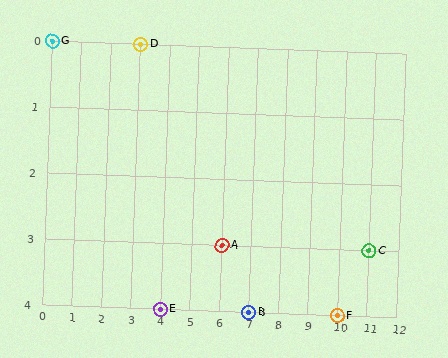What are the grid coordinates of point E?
Point E is at grid coordinates (4, 4).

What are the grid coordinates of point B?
Point B is at grid coordinates (7, 4).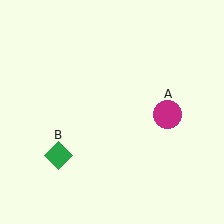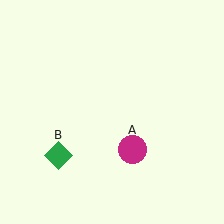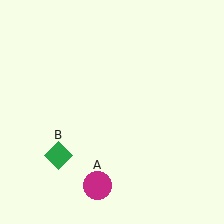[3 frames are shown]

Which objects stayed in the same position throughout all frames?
Green diamond (object B) remained stationary.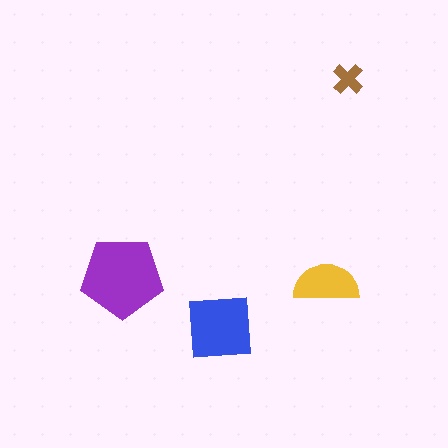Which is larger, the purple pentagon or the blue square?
The purple pentagon.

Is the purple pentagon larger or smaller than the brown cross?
Larger.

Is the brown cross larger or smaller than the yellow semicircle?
Smaller.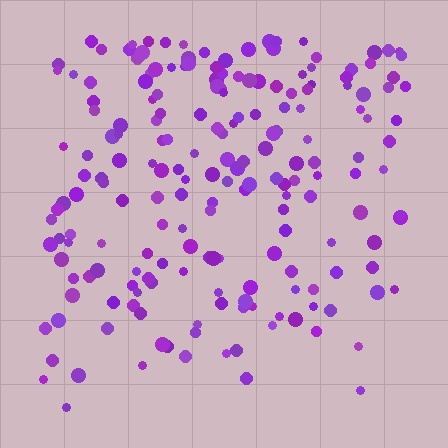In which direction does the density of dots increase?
From bottom to top, with the top side densest.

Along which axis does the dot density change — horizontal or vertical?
Vertical.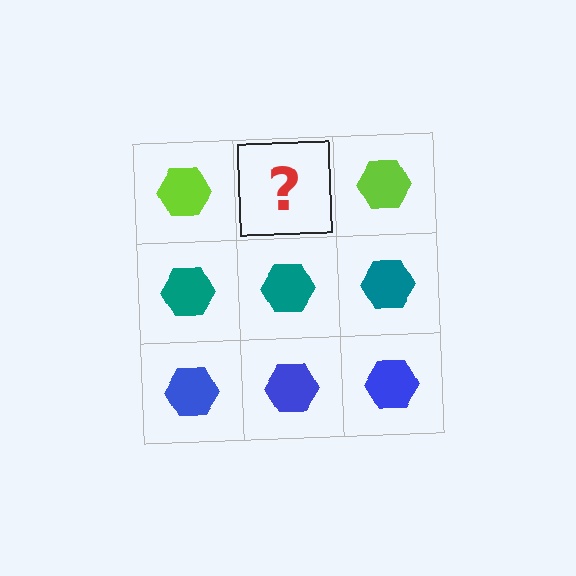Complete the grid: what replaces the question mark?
The question mark should be replaced with a lime hexagon.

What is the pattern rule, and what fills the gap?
The rule is that each row has a consistent color. The gap should be filled with a lime hexagon.